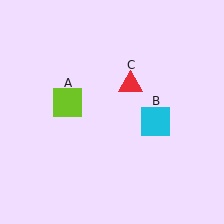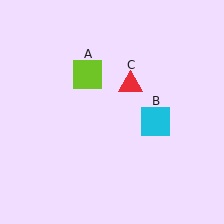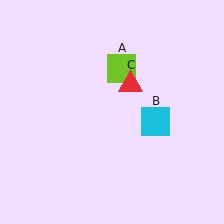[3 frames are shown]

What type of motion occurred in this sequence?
The lime square (object A) rotated clockwise around the center of the scene.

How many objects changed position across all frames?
1 object changed position: lime square (object A).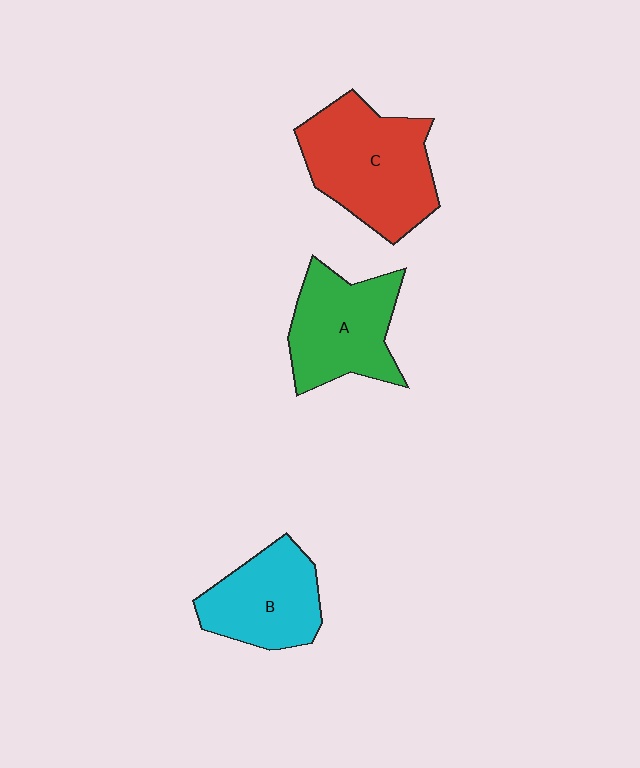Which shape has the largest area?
Shape C (red).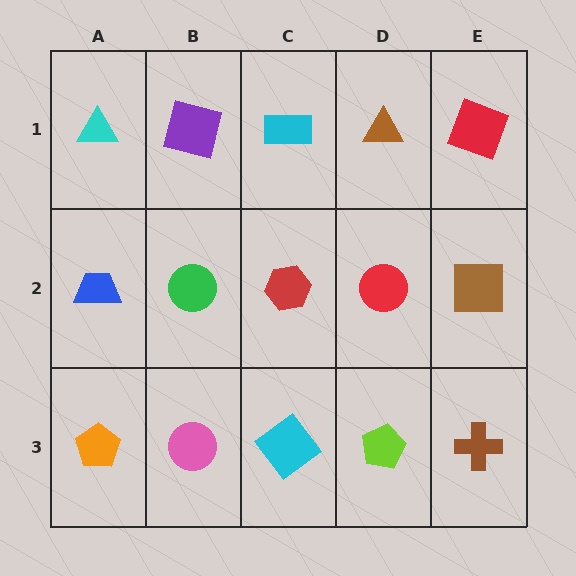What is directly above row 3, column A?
A blue trapezoid.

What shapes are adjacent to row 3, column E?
A brown square (row 2, column E), a lime pentagon (row 3, column D).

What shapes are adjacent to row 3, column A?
A blue trapezoid (row 2, column A), a pink circle (row 3, column B).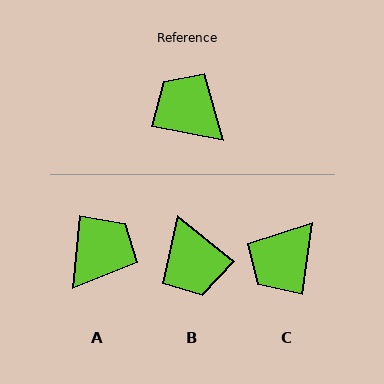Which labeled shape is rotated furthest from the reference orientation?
B, about 152 degrees away.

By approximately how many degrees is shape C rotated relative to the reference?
Approximately 93 degrees counter-clockwise.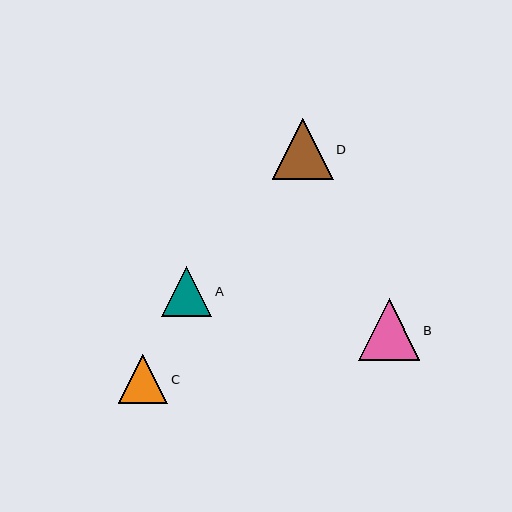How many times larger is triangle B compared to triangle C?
Triangle B is approximately 1.3 times the size of triangle C.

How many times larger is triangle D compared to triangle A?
Triangle D is approximately 1.2 times the size of triangle A.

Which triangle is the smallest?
Triangle C is the smallest with a size of approximately 49 pixels.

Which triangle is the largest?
Triangle B is the largest with a size of approximately 61 pixels.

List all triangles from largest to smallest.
From largest to smallest: B, D, A, C.